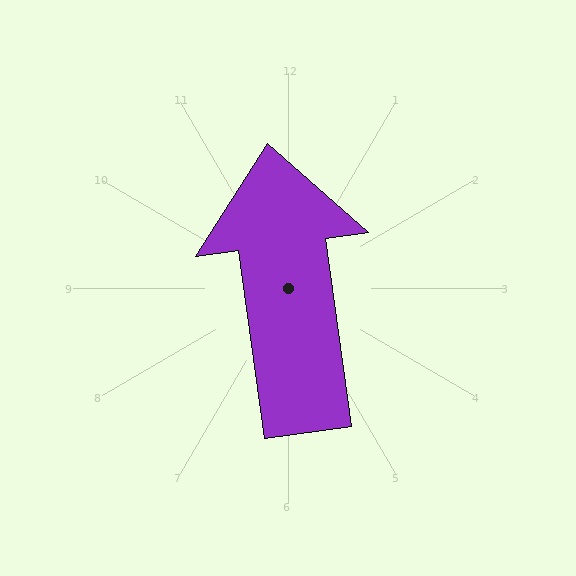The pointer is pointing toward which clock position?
Roughly 12 o'clock.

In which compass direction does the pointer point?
North.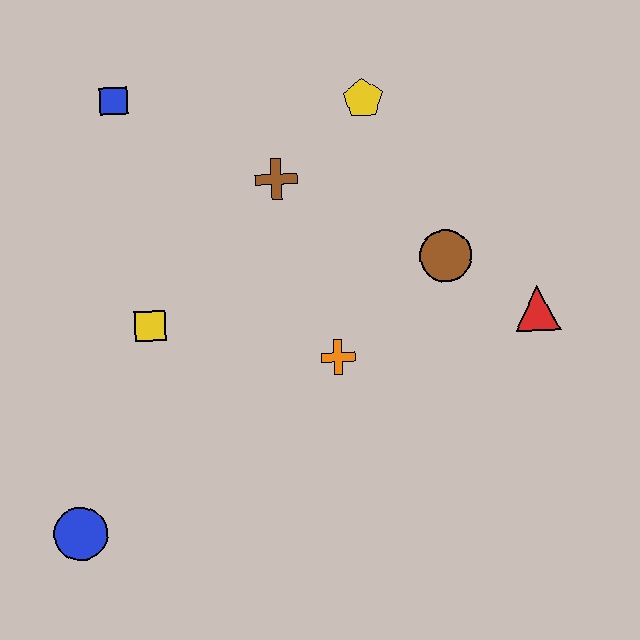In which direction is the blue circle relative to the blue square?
The blue circle is below the blue square.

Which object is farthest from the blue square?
The red triangle is farthest from the blue square.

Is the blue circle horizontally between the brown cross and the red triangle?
No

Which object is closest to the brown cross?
The yellow pentagon is closest to the brown cross.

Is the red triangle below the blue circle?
No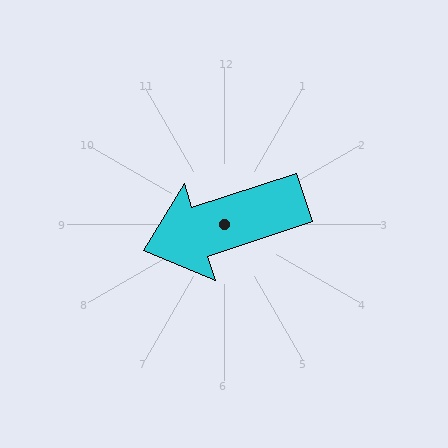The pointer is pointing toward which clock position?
Roughly 8 o'clock.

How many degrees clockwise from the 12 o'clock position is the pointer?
Approximately 252 degrees.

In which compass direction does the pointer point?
West.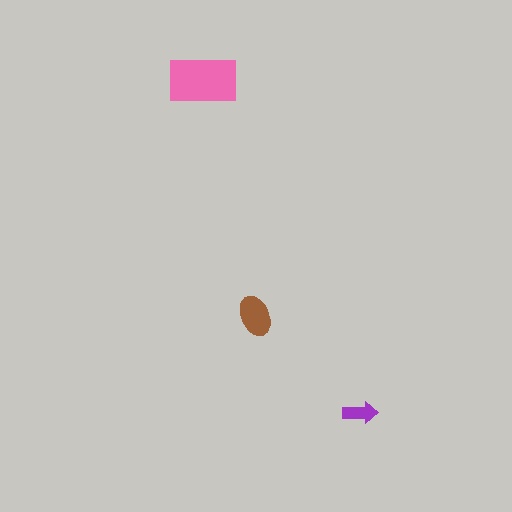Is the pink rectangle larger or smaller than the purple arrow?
Larger.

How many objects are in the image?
There are 3 objects in the image.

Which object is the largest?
The pink rectangle.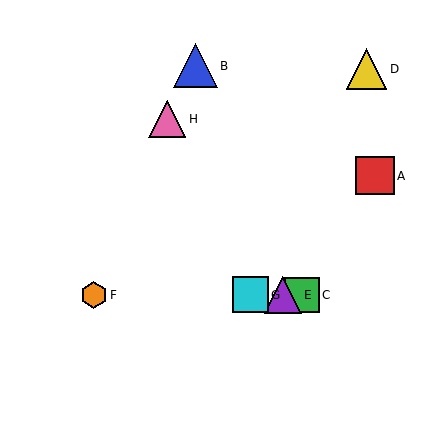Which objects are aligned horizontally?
Objects C, E, F, G are aligned horizontally.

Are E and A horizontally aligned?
No, E is at y≈295 and A is at y≈176.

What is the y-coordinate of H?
Object H is at y≈119.